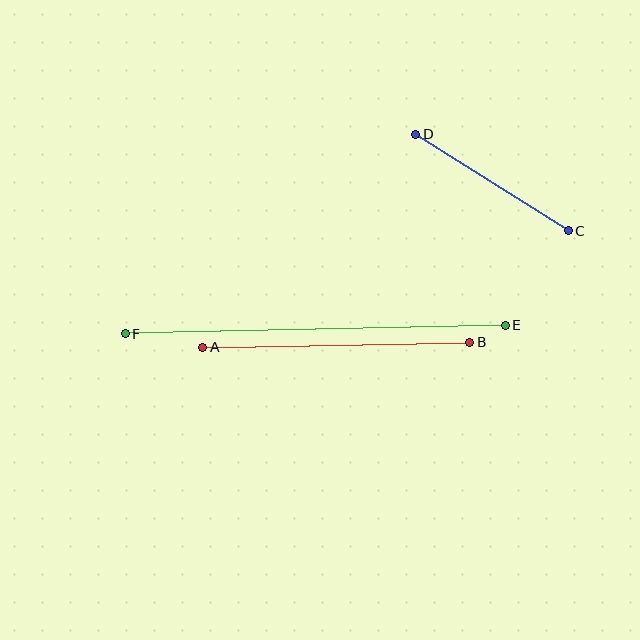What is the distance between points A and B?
The distance is approximately 267 pixels.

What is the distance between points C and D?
The distance is approximately 180 pixels.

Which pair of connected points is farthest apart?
Points E and F are farthest apart.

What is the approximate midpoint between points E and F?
The midpoint is at approximately (315, 330) pixels.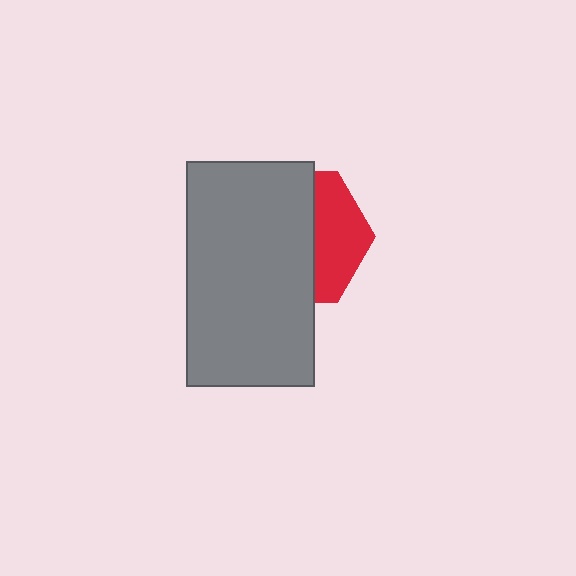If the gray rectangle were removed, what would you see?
You would see the complete red hexagon.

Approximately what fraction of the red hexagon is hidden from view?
Roughly 64% of the red hexagon is hidden behind the gray rectangle.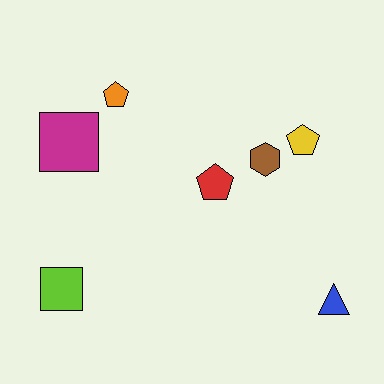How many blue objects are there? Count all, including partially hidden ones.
There is 1 blue object.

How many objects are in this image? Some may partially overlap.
There are 7 objects.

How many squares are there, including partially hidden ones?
There are 2 squares.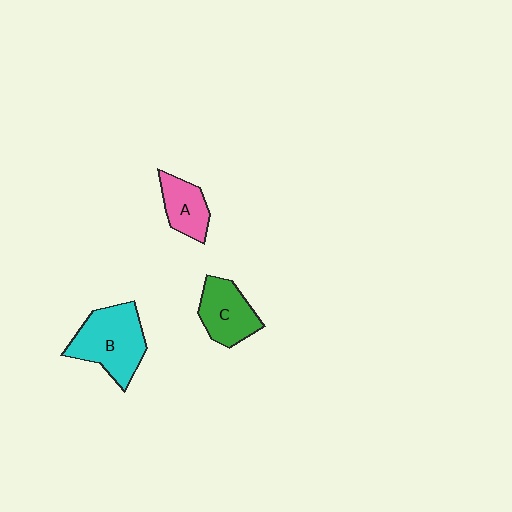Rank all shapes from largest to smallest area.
From largest to smallest: B (cyan), C (green), A (pink).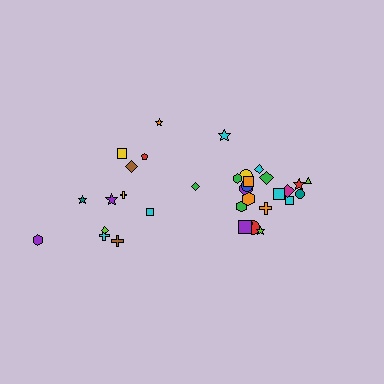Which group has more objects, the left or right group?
The right group.